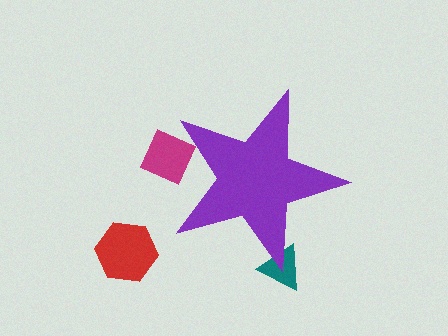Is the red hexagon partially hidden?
No, the red hexagon is fully visible.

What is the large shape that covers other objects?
A purple star.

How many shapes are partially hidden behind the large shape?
2 shapes are partially hidden.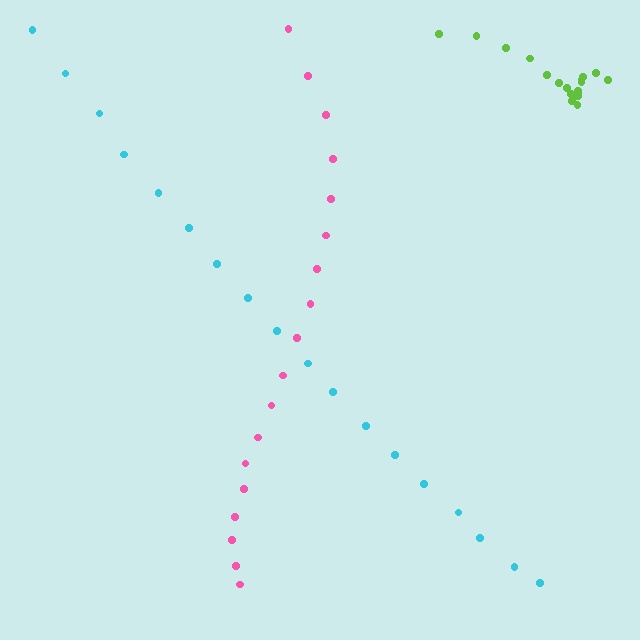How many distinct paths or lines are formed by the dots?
There are 3 distinct paths.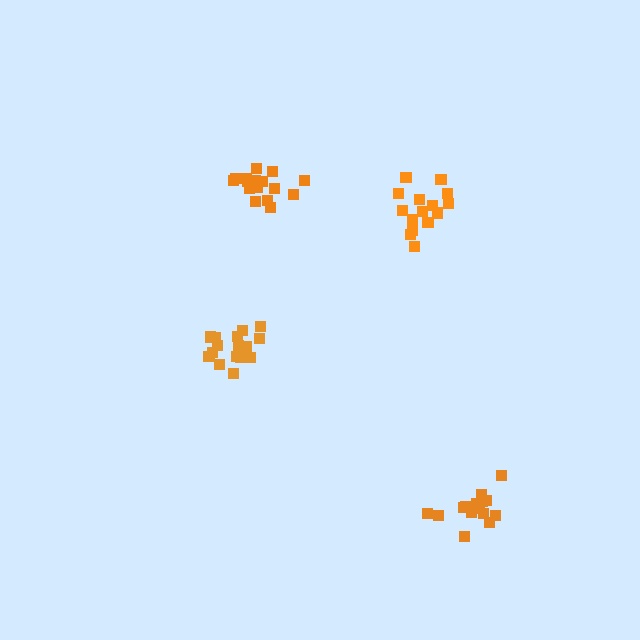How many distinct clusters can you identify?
There are 4 distinct clusters.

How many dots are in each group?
Group 1: 16 dots, Group 2: 16 dots, Group 3: 15 dots, Group 4: 15 dots (62 total).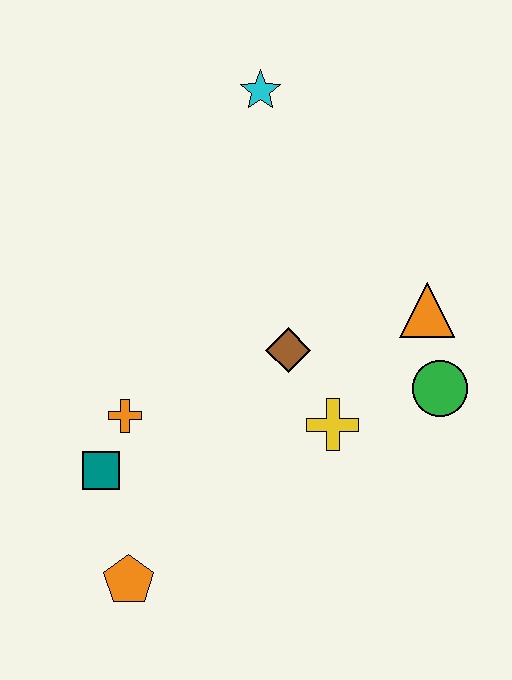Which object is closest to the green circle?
The orange triangle is closest to the green circle.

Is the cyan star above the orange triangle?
Yes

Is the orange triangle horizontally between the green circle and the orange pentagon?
Yes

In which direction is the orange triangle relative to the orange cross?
The orange triangle is to the right of the orange cross.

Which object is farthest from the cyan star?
The orange pentagon is farthest from the cyan star.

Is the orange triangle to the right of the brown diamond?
Yes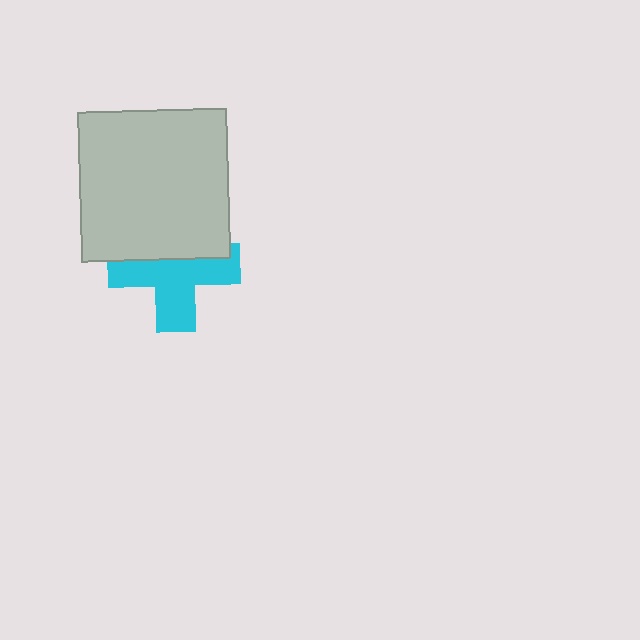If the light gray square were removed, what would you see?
You would see the complete cyan cross.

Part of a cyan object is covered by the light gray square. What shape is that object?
It is a cross.